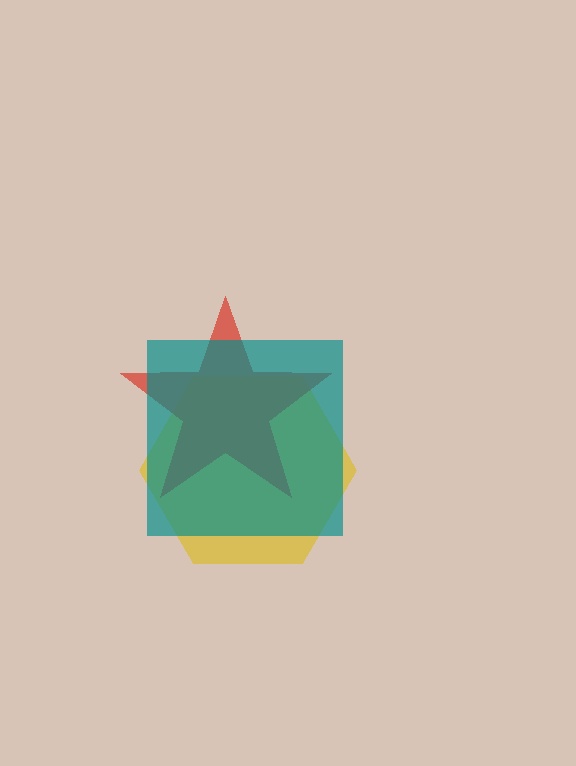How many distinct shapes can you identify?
There are 3 distinct shapes: a yellow hexagon, a red star, a teal square.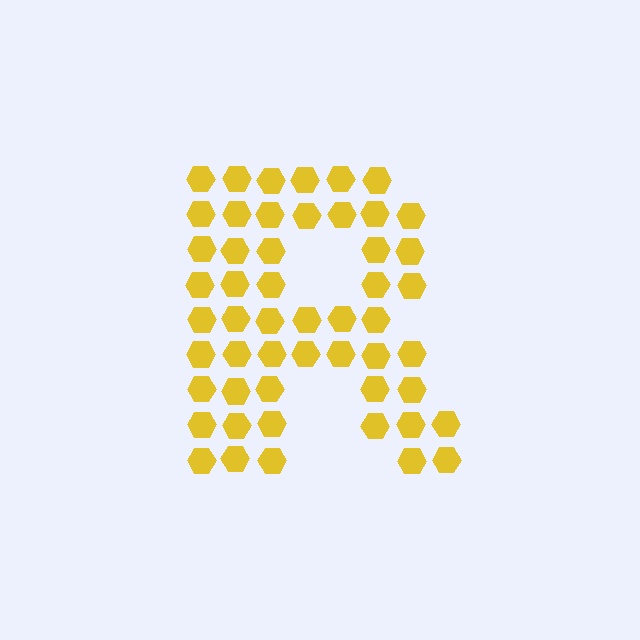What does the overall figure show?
The overall figure shows the letter R.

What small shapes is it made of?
It is made of small hexagons.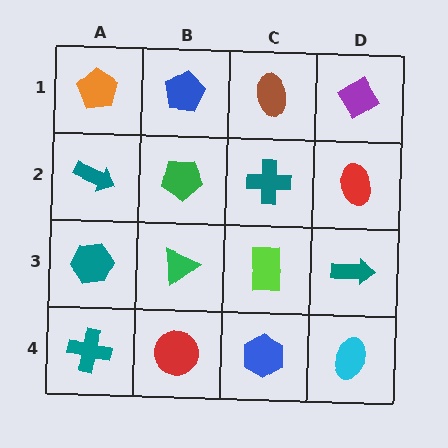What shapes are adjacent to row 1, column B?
A green pentagon (row 2, column B), an orange pentagon (row 1, column A), a brown ellipse (row 1, column C).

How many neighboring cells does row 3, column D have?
3.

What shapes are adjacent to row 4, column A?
A teal hexagon (row 3, column A), a red circle (row 4, column B).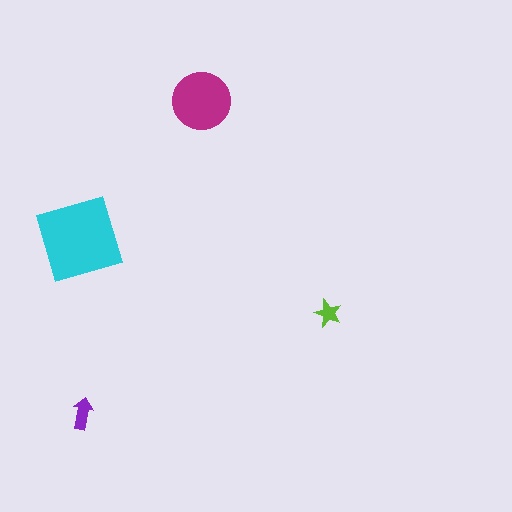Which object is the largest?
The cyan diamond.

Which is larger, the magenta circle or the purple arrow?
The magenta circle.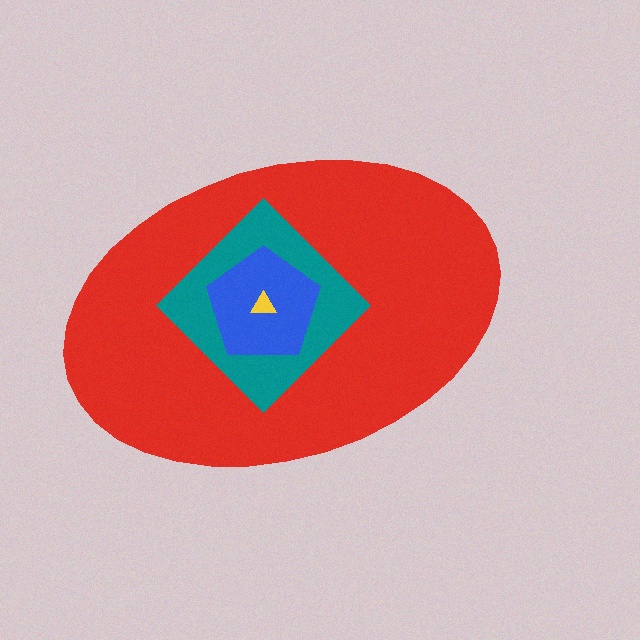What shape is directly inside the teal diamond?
The blue pentagon.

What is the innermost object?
The yellow triangle.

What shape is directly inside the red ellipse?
The teal diamond.